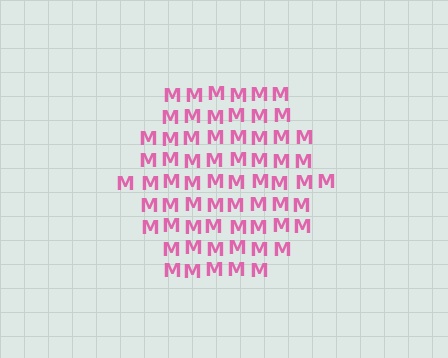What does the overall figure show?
The overall figure shows a hexagon.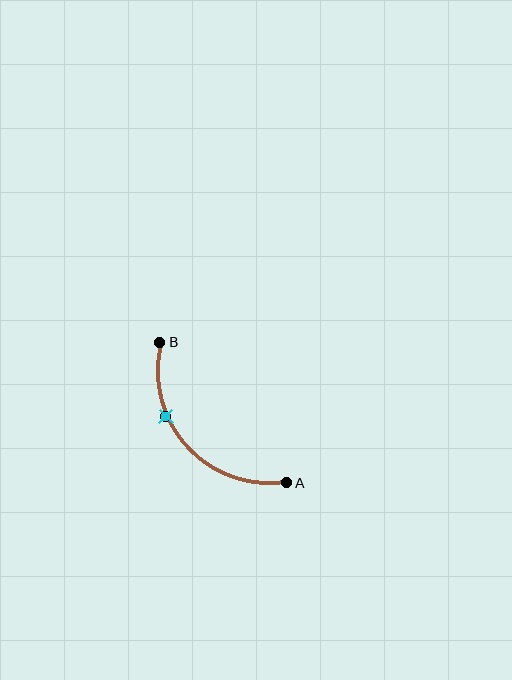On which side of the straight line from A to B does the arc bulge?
The arc bulges below and to the left of the straight line connecting A and B.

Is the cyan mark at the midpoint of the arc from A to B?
No. The cyan mark lies on the arc but is closer to endpoint B. The arc midpoint would be at the point on the curve equidistant along the arc from both A and B.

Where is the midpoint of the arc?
The arc midpoint is the point on the curve farthest from the straight line joining A and B. It sits below and to the left of that line.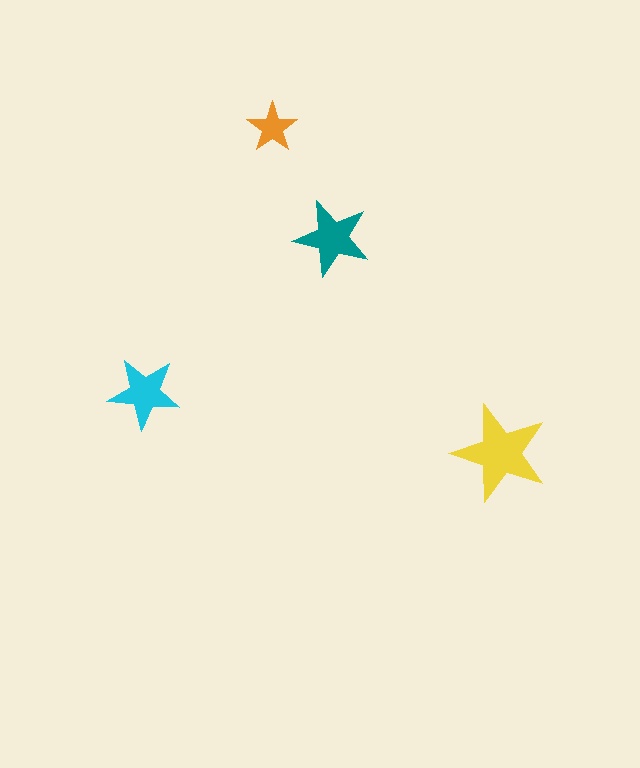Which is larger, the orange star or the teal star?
The teal one.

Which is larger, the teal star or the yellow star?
The yellow one.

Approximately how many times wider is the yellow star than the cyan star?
About 1.5 times wider.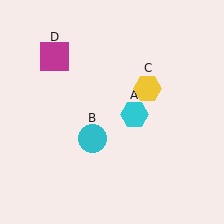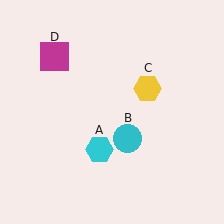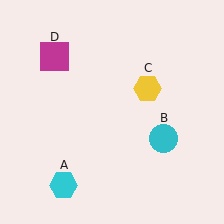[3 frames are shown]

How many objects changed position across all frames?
2 objects changed position: cyan hexagon (object A), cyan circle (object B).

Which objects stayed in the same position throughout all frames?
Yellow hexagon (object C) and magenta square (object D) remained stationary.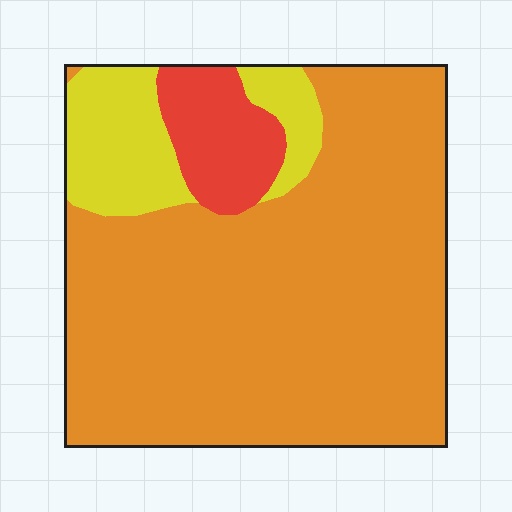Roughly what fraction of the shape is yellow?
Yellow takes up less than a quarter of the shape.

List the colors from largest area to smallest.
From largest to smallest: orange, yellow, red.